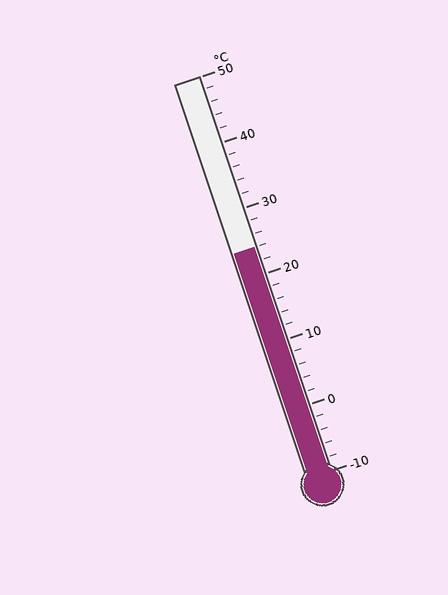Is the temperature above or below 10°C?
The temperature is above 10°C.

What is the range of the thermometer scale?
The thermometer scale ranges from -10°C to 50°C.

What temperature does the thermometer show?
The thermometer shows approximately 24°C.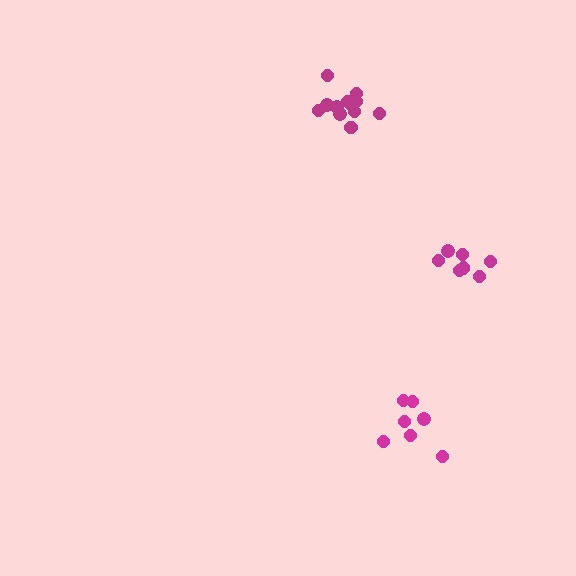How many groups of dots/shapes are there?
There are 3 groups.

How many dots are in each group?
Group 1: 7 dots, Group 2: 7 dots, Group 3: 12 dots (26 total).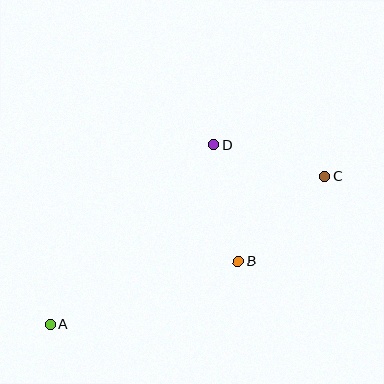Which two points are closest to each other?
Points C and D are closest to each other.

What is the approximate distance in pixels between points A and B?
The distance between A and B is approximately 198 pixels.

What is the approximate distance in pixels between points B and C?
The distance between B and C is approximately 122 pixels.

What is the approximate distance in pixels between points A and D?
The distance between A and D is approximately 243 pixels.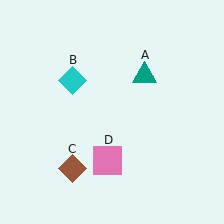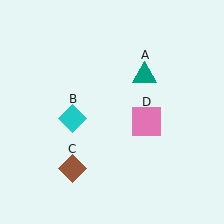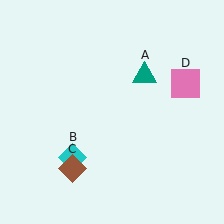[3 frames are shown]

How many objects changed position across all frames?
2 objects changed position: cyan diamond (object B), pink square (object D).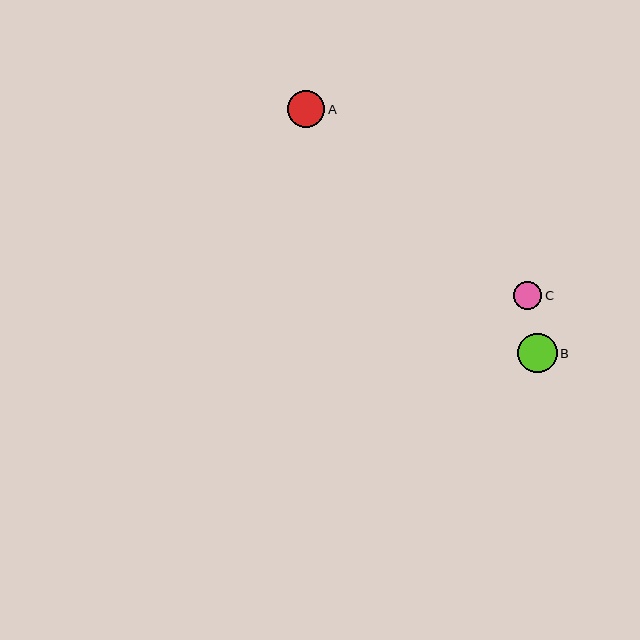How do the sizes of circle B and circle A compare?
Circle B and circle A are approximately the same size.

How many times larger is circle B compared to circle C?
Circle B is approximately 1.4 times the size of circle C.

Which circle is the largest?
Circle B is the largest with a size of approximately 39 pixels.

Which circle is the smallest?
Circle C is the smallest with a size of approximately 28 pixels.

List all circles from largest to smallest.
From largest to smallest: B, A, C.